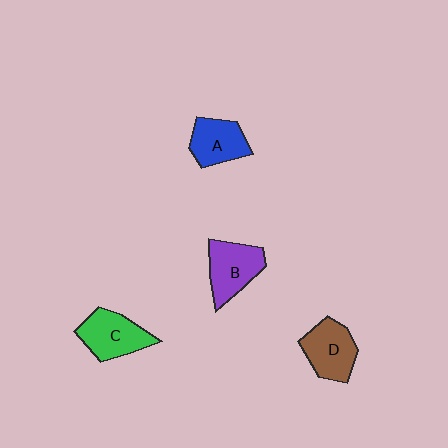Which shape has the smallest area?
Shape A (blue).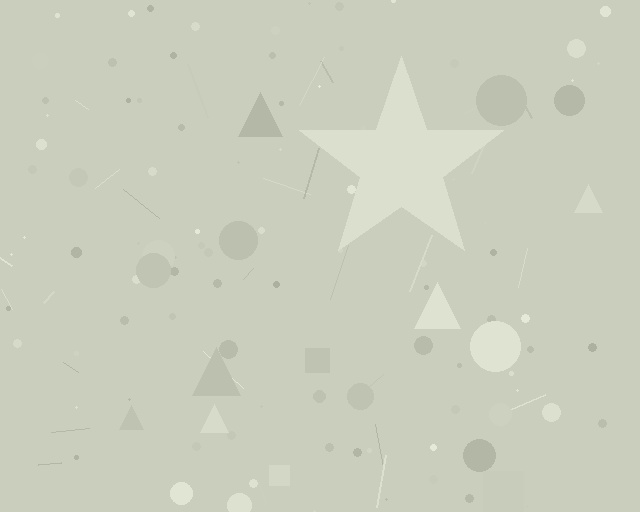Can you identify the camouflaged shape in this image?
The camouflaged shape is a star.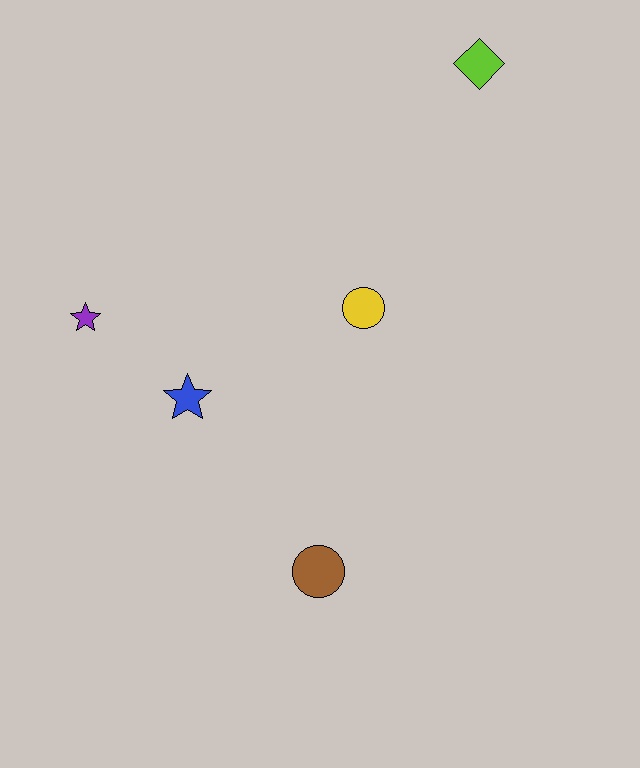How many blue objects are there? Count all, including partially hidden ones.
There is 1 blue object.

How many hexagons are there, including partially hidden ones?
There are no hexagons.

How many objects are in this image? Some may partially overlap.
There are 5 objects.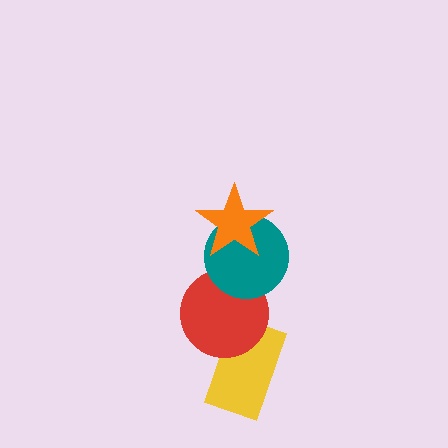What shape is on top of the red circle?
The teal circle is on top of the red circle.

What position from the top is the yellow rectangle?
The yellow rectangle is 4th from the top.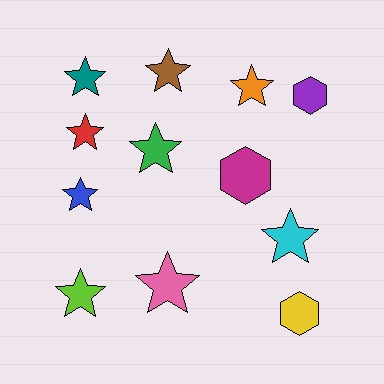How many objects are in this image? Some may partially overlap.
There are 12 objects.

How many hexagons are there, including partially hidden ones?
There are 3 hexagons.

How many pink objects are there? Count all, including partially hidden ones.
There is 1 pink object.